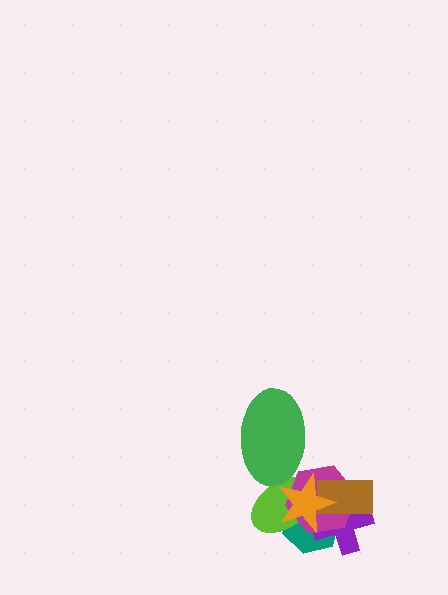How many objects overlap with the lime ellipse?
4 objects overlap with the lime ellipse.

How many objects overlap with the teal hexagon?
5 objects overlap with the teal hexagon.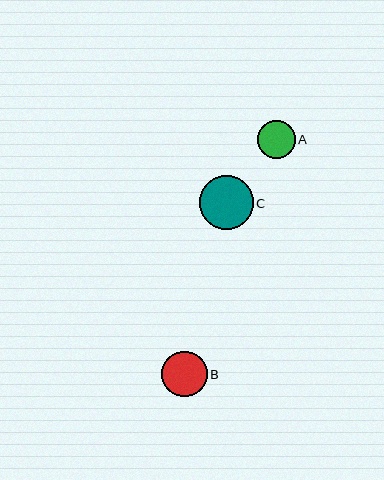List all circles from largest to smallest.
From largest to smallest: C, B, A.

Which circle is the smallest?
Circle A is the smallest with a size of approximately 37 pixels.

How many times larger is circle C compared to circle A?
Circle C is approximately 1.4 times the size of circle A.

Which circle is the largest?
Circle C is the largest with a size of approximately 54 pixels.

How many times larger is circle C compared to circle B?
Circle C is approximately 1.2 times the size of circle B.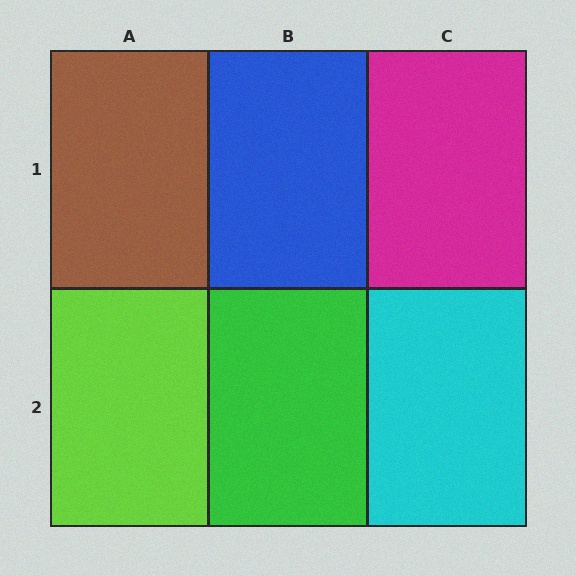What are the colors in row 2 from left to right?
Lime, green, cyan.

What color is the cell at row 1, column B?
Blue.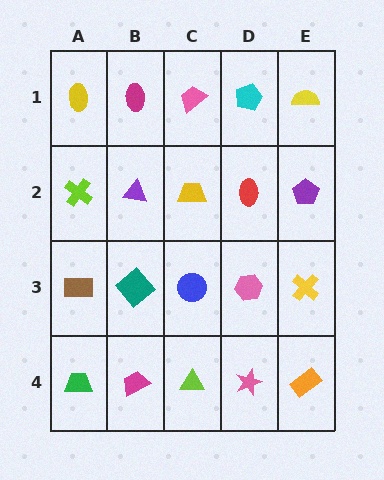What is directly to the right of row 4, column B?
A lime triangle.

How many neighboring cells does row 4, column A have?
2.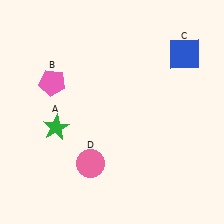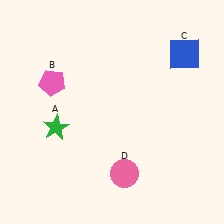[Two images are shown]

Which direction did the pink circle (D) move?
The pink circle (D) moved right.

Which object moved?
The pink circle (D) moved right.